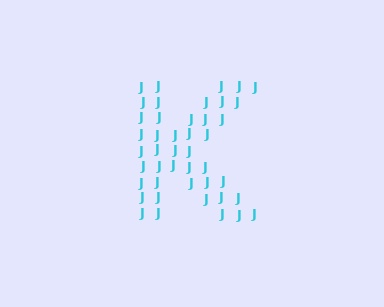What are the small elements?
The small elements are letter J's.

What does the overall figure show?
The overall figure shows the letter K.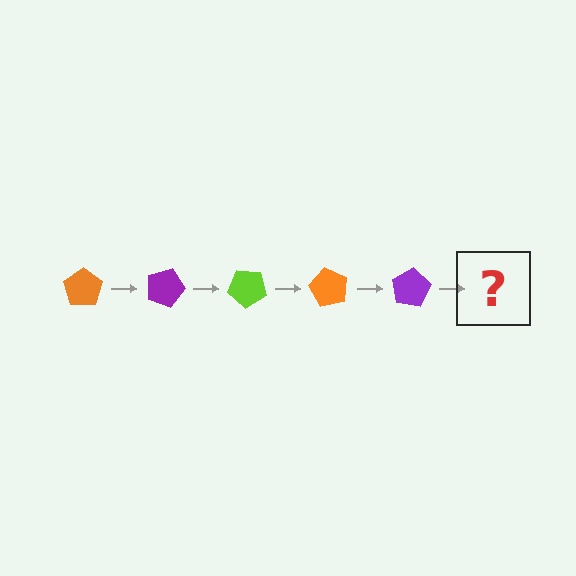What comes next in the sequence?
The next element should be a lime pentagon, rotated 100 degrees from the start.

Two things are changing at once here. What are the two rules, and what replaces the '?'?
The two rules are that it rotates 20 degrees each step and the color cycles through orange, purple, and lime. The '?' should be a lime pentagon, rotated 100 degrees from the start.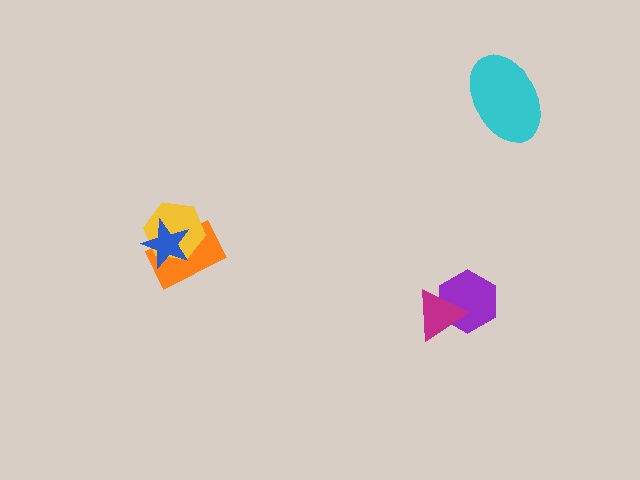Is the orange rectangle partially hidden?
Yes, it is partially covered by another shape.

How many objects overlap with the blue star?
2 objects overlap with the blue star.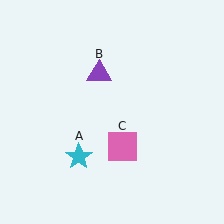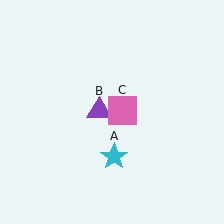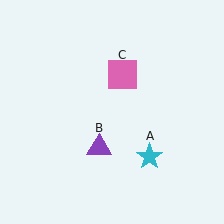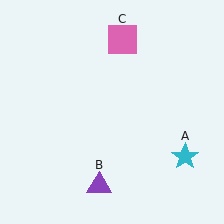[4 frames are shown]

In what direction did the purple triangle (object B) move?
The purple triangle (object B) moved down.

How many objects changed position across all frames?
3 objects changed position: cyan star (object A), purple triangle (object B), pink square (object C).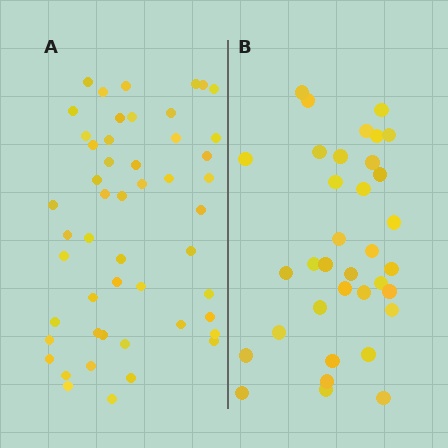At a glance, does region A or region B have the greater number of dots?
Region A (the left region) has more dots.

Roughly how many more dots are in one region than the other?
Region A has approximately 15 more dots than region B.